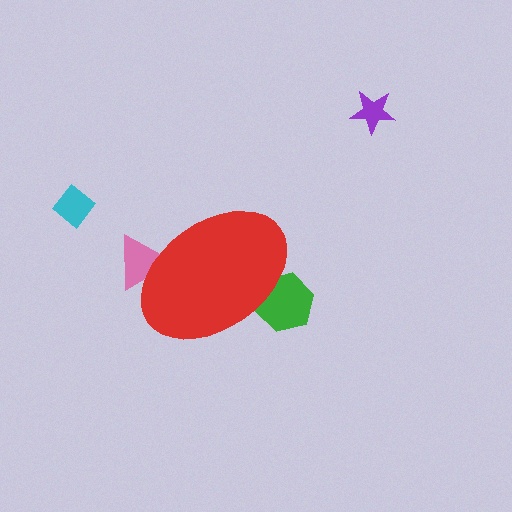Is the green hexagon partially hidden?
Yes, the green hexagon is partially hidden behind the red ellipse.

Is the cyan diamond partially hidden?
No, the cyan diamond is fully visible.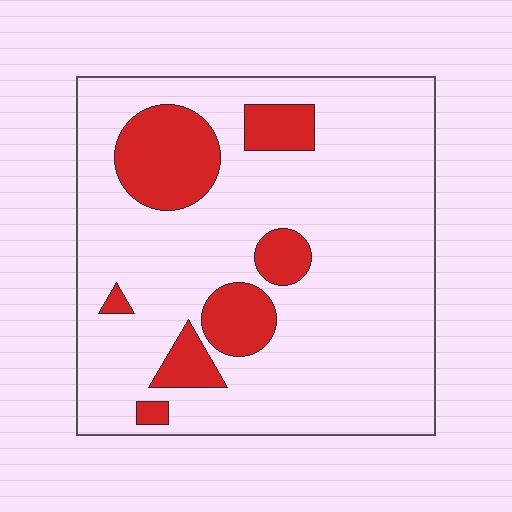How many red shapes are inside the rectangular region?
7.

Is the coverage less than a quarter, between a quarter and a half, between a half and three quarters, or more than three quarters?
Less than a quarter.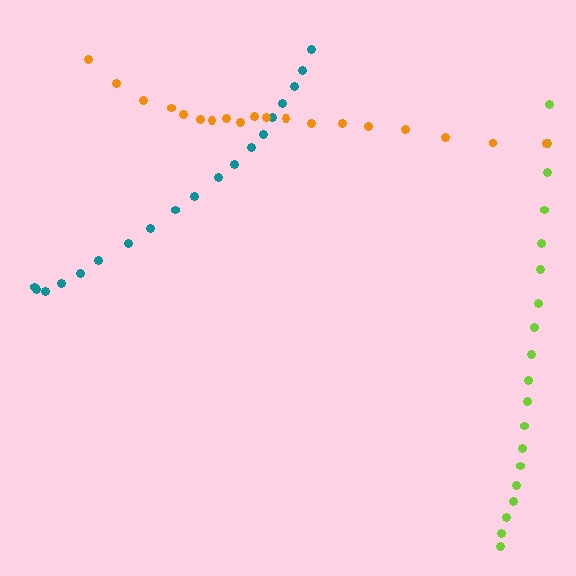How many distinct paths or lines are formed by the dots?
There are 3 distinct paths.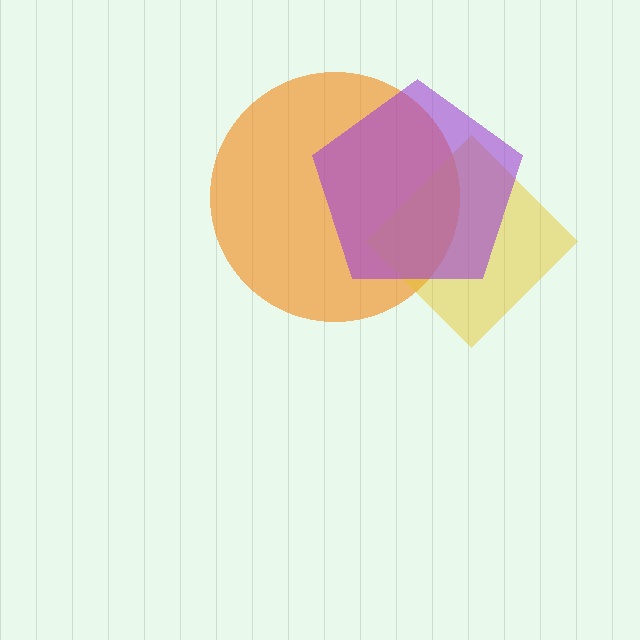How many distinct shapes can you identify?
There are 3 distinct shapes: an orange circle, a yellow diamond, a purple pentagon.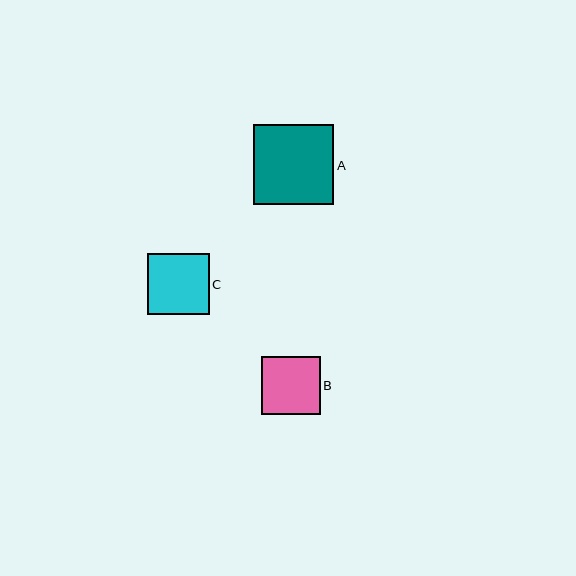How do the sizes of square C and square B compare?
Square C and square B are approximately the same size.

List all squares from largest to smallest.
From largest to smallest: A, C, B.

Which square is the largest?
Square A is the largest with a size of approximately 80 pixels.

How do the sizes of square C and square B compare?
Square C and square B are approximately the same size.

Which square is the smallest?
Square B is the smallest with a size of approximately 59 pixels.